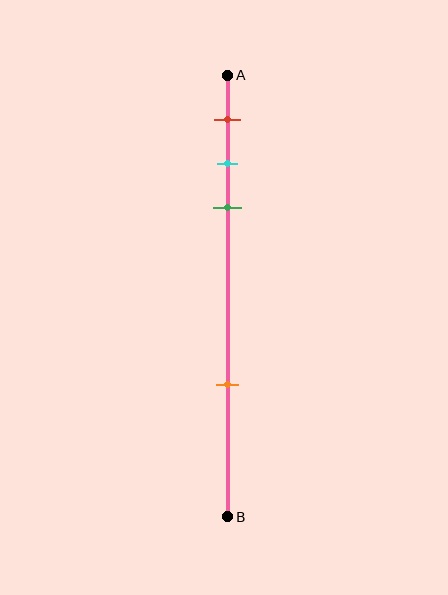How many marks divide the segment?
There are 4 marks dividing the segment.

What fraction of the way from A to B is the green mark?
The green mark is approximately 30% (0.3) of the way from A to B.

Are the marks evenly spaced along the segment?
No, the marks are not evenly spaced.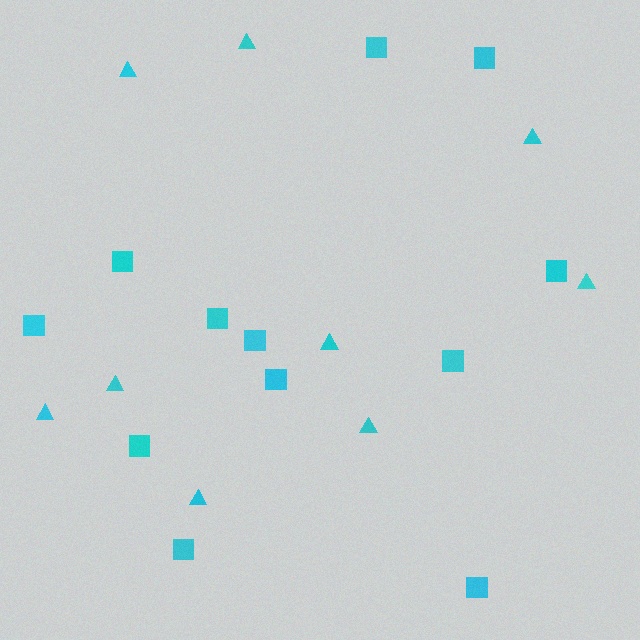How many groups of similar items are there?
There are 2 groups: one group of triangles (9) and one group of squares (12).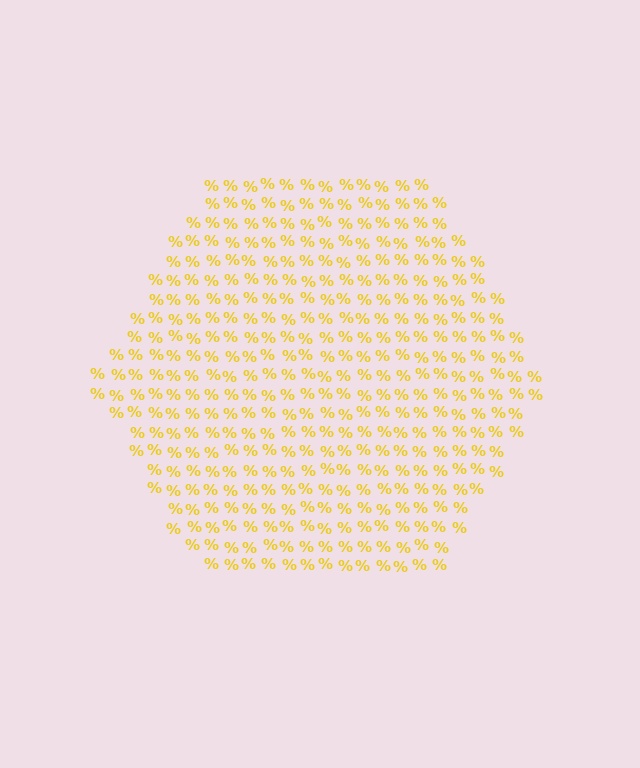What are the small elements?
The small elements are percent signs.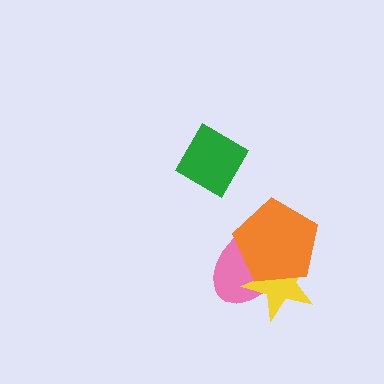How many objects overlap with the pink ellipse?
2 objects overlap with the pink ellipse.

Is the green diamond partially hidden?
No, no other shape covers it.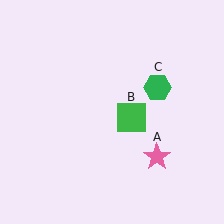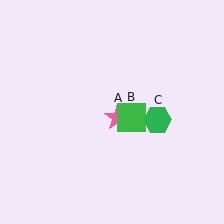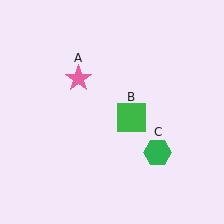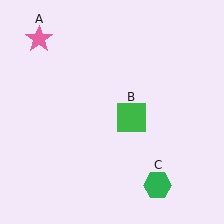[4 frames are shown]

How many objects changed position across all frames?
2 objects changed position: pink star (object A), green hexagon (object C).